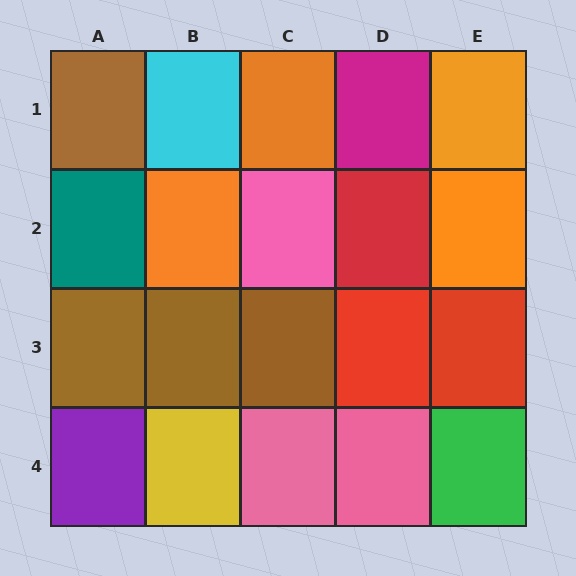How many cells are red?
3 cells are red.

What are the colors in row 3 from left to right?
Brown, brown, brown, red, red.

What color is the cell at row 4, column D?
Pink.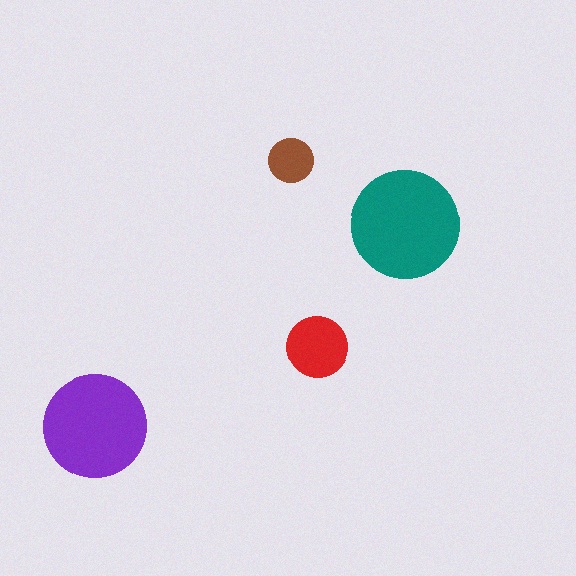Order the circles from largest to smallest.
the teal one, the purple one, the red one, the brown one.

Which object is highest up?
The brown circle is topmost.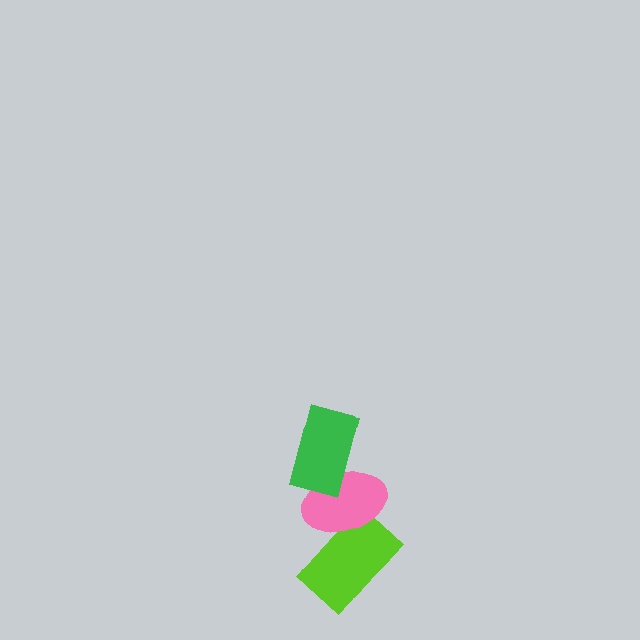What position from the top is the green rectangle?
The green rectangle is 1st from the top.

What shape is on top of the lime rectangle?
The pink ellipse is on top of the lime rectangle.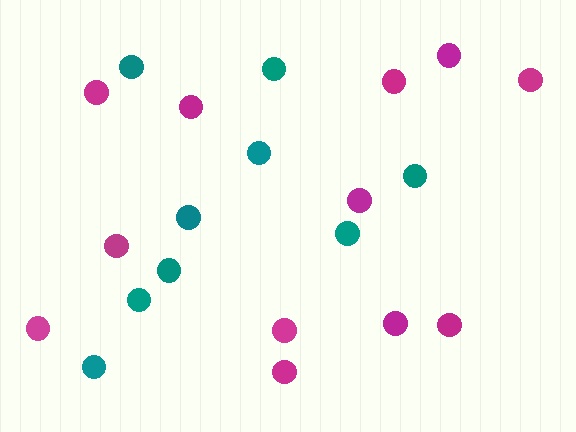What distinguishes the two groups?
There are 2 groups: one group of magenta circles (12) and one group of teal circles (9).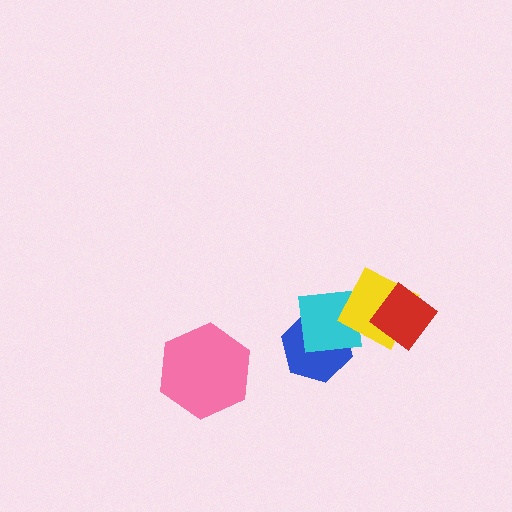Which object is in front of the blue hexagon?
The cyan square is in front of the blue hexagon.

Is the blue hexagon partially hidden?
Yes, it is partially covered by another shape.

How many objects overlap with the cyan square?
2 objects overlap with the cyan square.